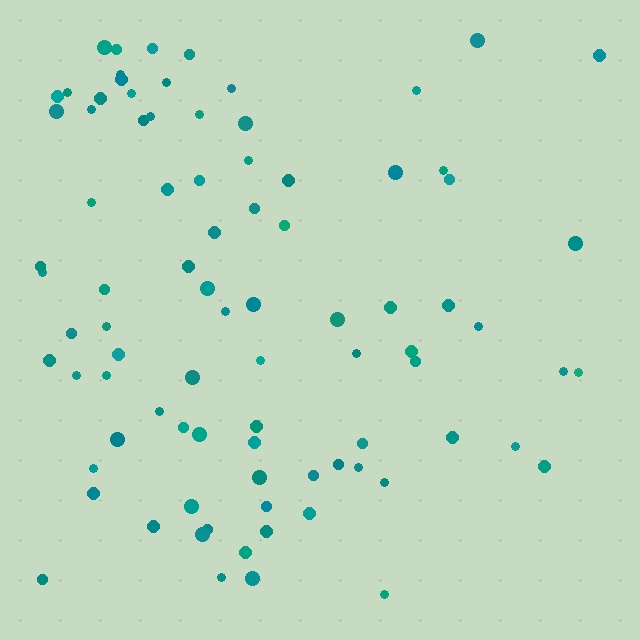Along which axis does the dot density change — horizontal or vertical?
Horizontal.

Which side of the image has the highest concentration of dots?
The left.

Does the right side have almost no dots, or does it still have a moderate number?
Still a moderate number, just noticeably fewer than the left.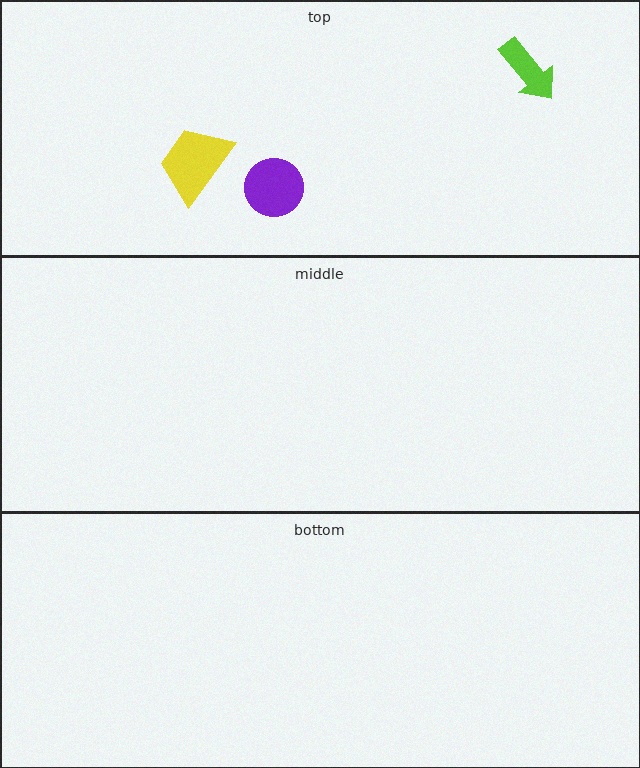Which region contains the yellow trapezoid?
The top region.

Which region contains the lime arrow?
The top region.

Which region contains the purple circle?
The top region.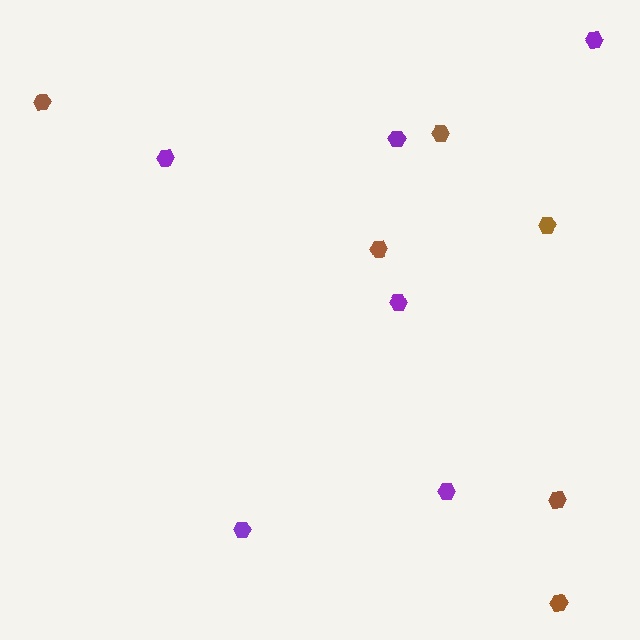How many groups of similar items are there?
There are 2 groups: one group of purple hexagons (6) and one group of brown hexagons (6).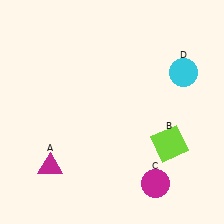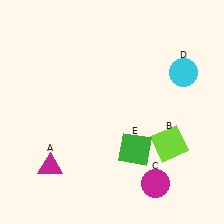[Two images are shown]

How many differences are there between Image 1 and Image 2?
There is 1 difference between the two images.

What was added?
A green square (E) was added in Image 2.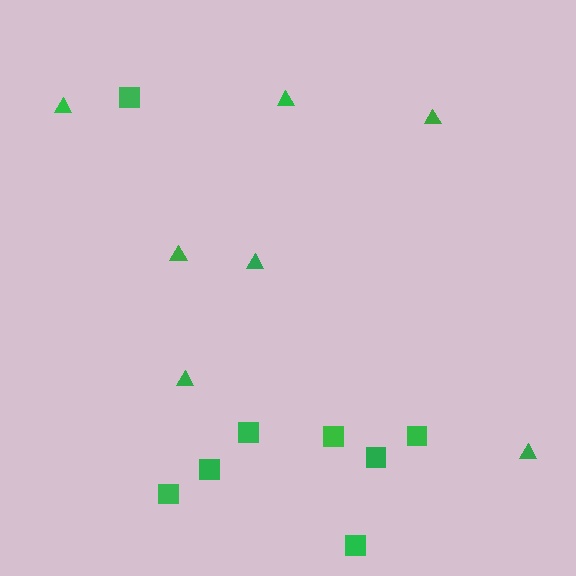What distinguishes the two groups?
There are 2 groups: one group of squares (8) and one group of triangles (7).